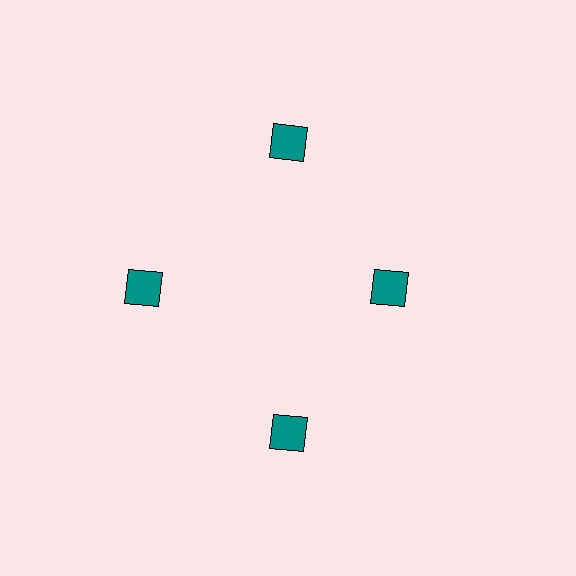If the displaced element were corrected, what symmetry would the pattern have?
It would have 4-fold rotational symmetry — the pattern would map onto itself every 90 degrees.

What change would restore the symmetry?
The symmetry would be restored by moving it outward, back onto the ring so that all 4 squares sit at equal angles and equal distance from the center.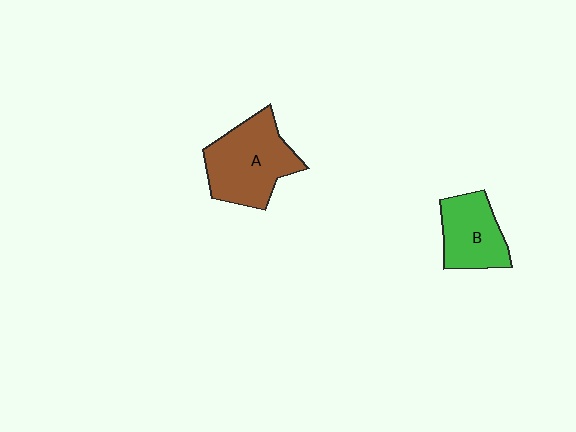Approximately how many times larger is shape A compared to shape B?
Approximately 1.4 times.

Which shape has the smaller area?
Shape B (green).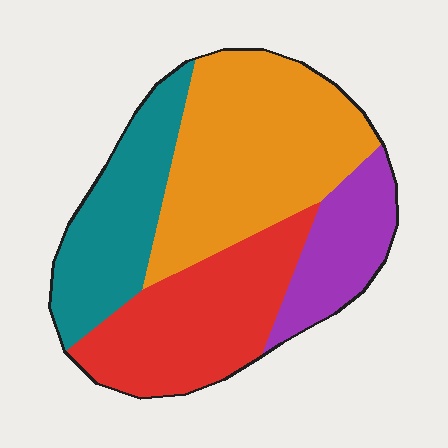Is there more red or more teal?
Red.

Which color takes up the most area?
Orange, at roughly 35%.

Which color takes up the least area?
Purple, at roughly 15%.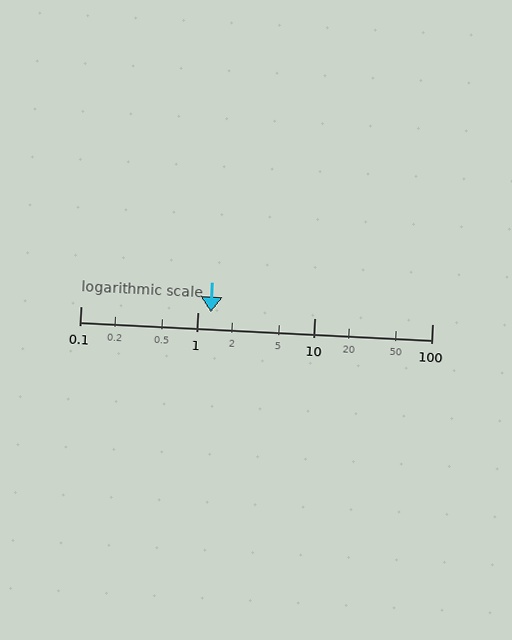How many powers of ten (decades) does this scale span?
The scale spans 3 decades, from 0.1 to 100.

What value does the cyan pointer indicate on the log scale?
The pointer indicates approximately 1.3.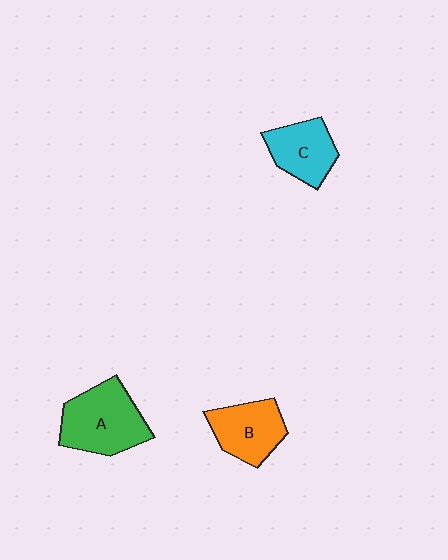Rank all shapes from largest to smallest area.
From largest to smallest: A (green), B (orange), C (cyan).